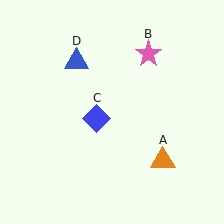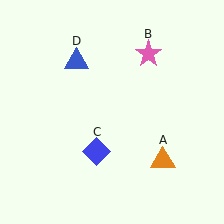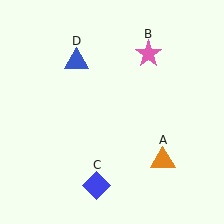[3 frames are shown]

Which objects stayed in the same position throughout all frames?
Orange triangle (object A) and pink star (object B) and blue triangle (object D) remained stationary.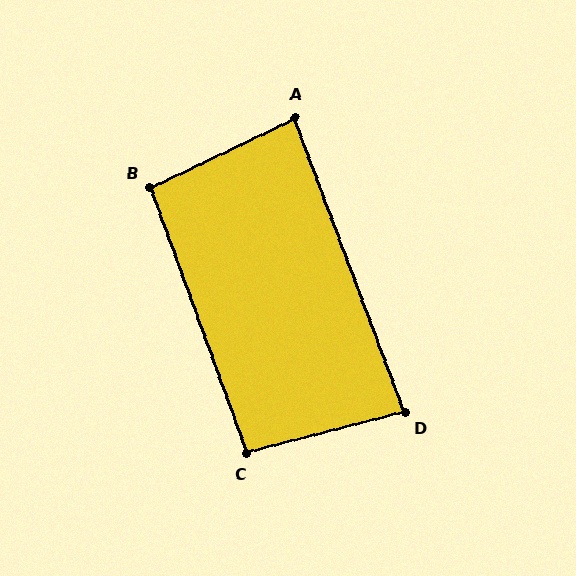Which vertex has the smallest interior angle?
D, at approximately 84 degrees.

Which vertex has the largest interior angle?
B, at approximately 96 degrees.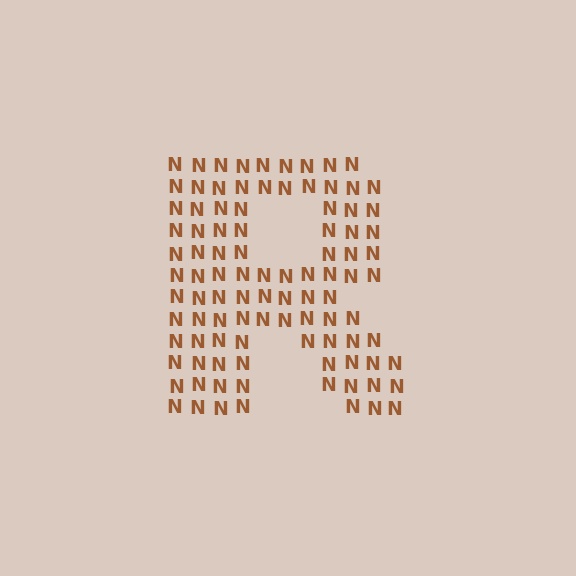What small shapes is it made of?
It is made of small letter N's.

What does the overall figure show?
The overall figure shows the letter R.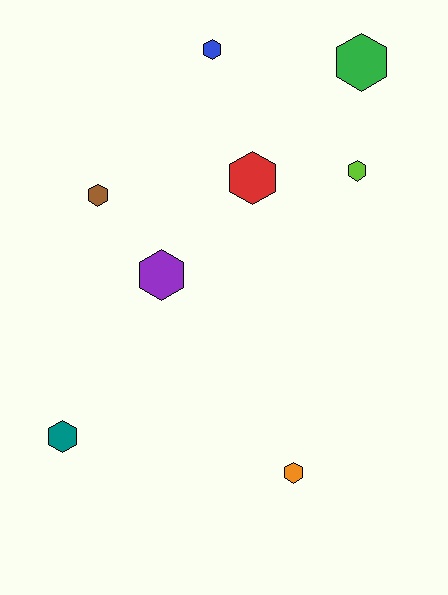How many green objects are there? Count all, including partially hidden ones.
There is 1 green object.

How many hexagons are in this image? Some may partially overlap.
There are 8 hexagons.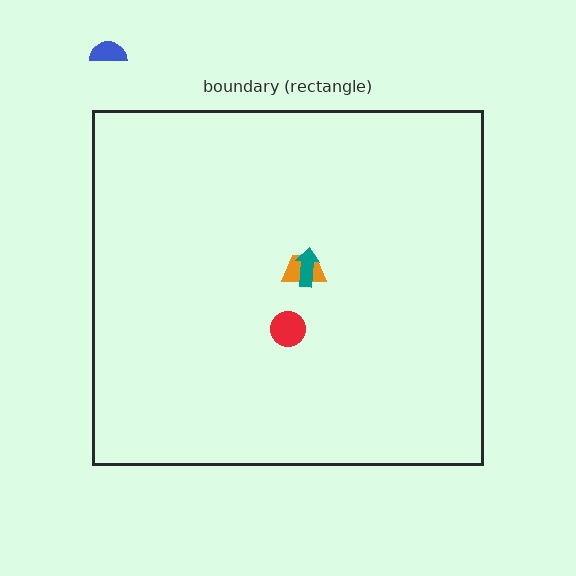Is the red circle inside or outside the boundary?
Inside.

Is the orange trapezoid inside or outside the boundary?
Inside.